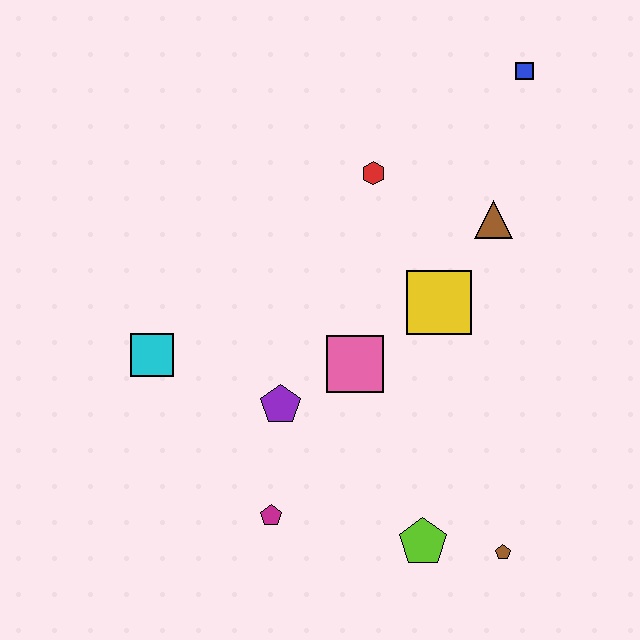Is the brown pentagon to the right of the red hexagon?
Yes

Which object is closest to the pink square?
The purple pentagon is closest to the pink square.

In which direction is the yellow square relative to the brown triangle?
The yellow square is below the brown triangle.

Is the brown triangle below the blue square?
Yes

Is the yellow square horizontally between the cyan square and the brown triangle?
Yes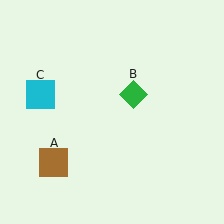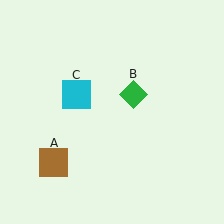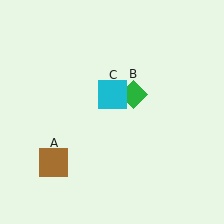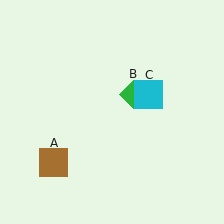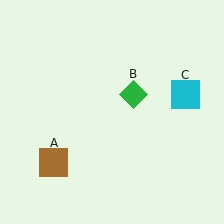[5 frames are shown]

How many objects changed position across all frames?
1 object changed position: cyan square (object C).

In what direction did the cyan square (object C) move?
The cyan square (object C) moved right.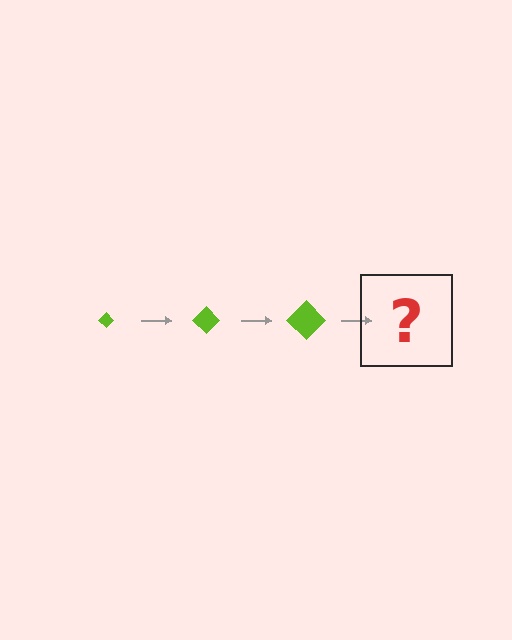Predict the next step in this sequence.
The next step is a lime diamond, larger than the previous one.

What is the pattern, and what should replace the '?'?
The pattern is that the diamond gets progressively larger each step. The '?' should be a lime diamond, larger than the previous one.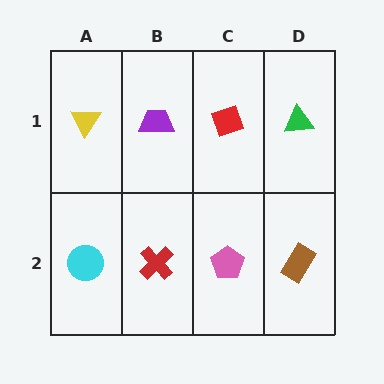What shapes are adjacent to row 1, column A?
A cyan circle (row 2, column A), a purple trapezoid (row 1, column B).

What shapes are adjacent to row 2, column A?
A yellow triangle (row 1, column A), a red cross (row 2, column B).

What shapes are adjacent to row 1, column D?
A brown rectangle (row 2, column D), a red diamond (row 1, column C).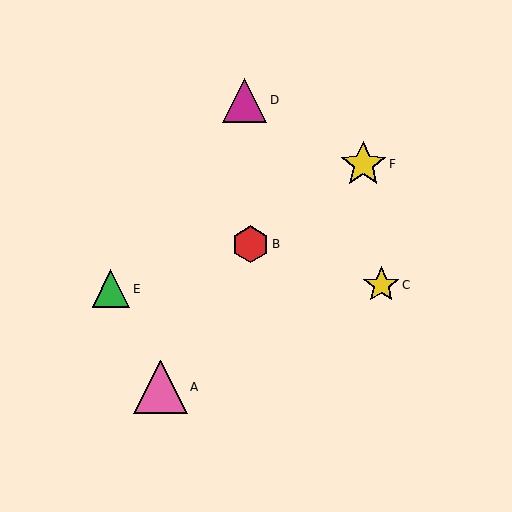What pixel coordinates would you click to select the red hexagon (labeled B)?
Click at (251, 244) to select the red hexagon B.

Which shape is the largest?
The pink triangle (labeled A) is the largest.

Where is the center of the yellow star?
The center of the yellow star is at (381, 285).